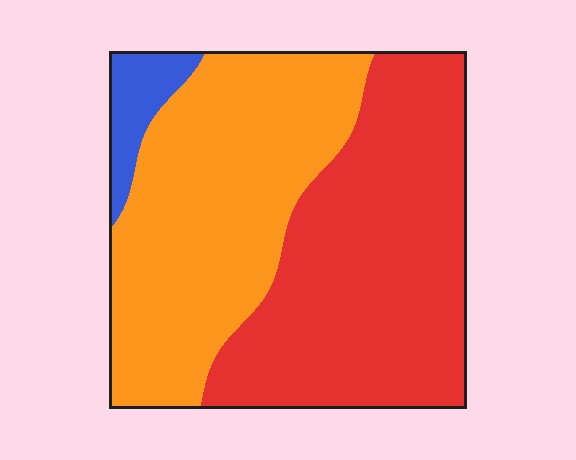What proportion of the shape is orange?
Orange covers 45% of the shape.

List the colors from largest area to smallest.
From largest to smallest: red, orange, blue.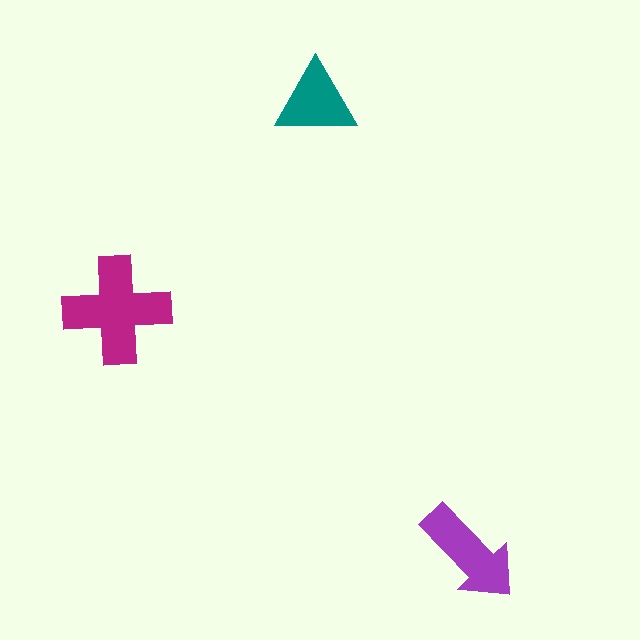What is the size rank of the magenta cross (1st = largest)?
1st.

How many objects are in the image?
There are 3 objects in the image.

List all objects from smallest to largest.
The teal triangle, the purple arrow, the magenta cross.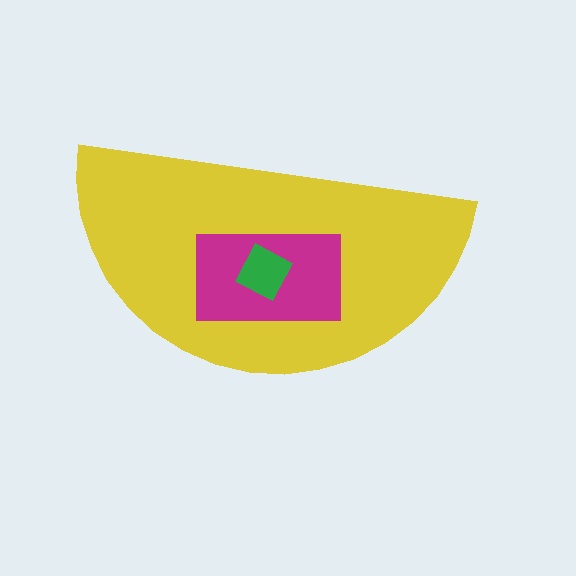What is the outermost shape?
The yellow semicircle.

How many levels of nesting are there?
3.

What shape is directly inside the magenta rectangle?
The green square.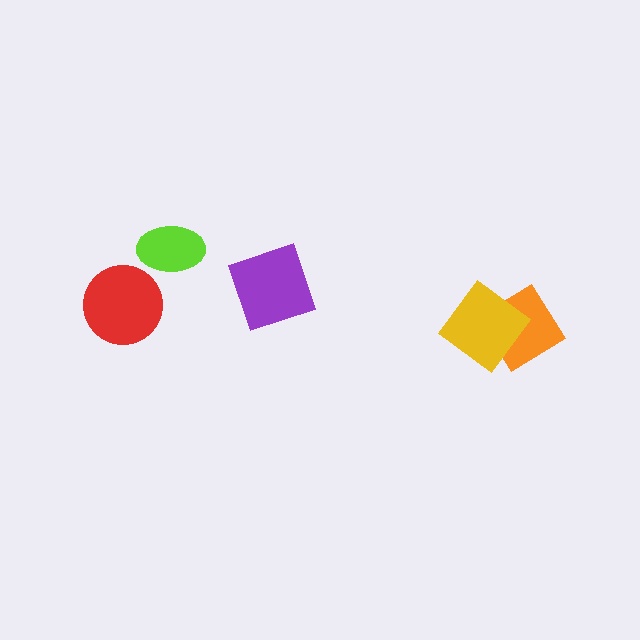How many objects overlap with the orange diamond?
1 object overlaps with the orange diamond.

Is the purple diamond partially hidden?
No, no other shape covers it.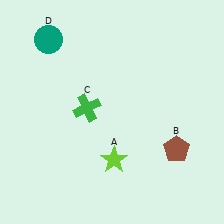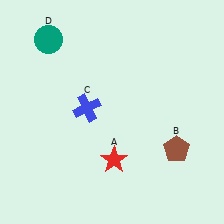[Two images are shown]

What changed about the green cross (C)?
In Image 1, C is green. In Image 2, it changed to blue.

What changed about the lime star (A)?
In Image 1, A is lime. In Image 2, it changed to red.